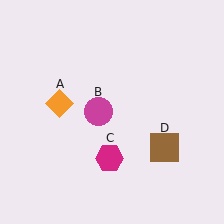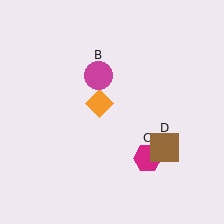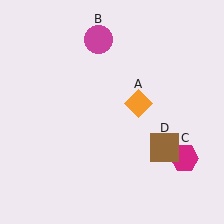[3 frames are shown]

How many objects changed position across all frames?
3 objects changed position: orange diamond (object A), magenta circle (object B), magenta hexagon (object C).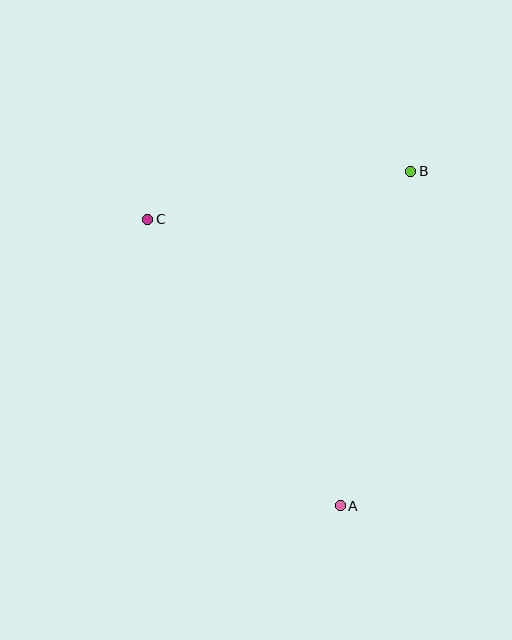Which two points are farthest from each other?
Points A and C are farthest from each other.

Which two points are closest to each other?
Points B and C are closest to each other.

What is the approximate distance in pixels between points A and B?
The distance between A and B is approximately 342 pixels.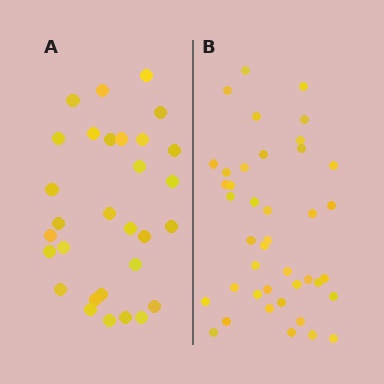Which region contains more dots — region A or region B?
Region B (the right region) has more dots.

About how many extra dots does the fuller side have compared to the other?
Region B has roughly 12 or so more dots than region A.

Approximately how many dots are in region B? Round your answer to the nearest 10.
About 40 dots. (The exact count is 41, which rounds to 40.)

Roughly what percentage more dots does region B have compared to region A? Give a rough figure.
About 35% more.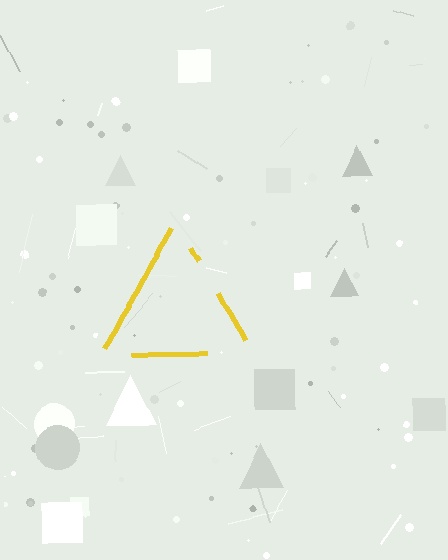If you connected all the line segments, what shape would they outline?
They would outline a triangle.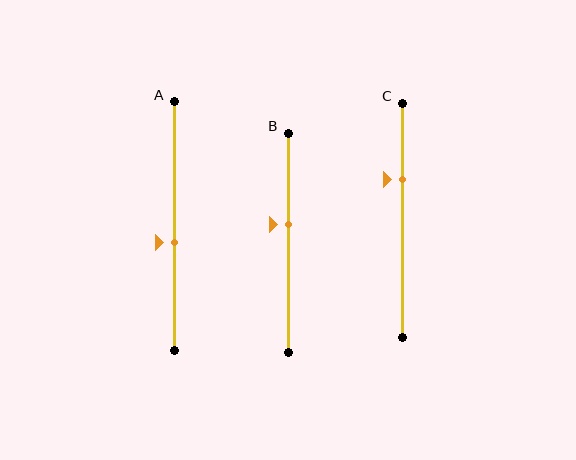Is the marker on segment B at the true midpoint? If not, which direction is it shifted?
No, the marker on segment B is shifted upward by about 8% of the segment length.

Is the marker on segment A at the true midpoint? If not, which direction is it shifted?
No, the marker on segment A is shifted downward by about 7% of the segment length.